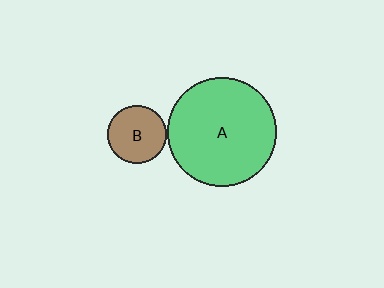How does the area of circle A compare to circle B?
Approximately 3.4 times.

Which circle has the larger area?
Circle A (green).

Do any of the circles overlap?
No, none of the circles overlap.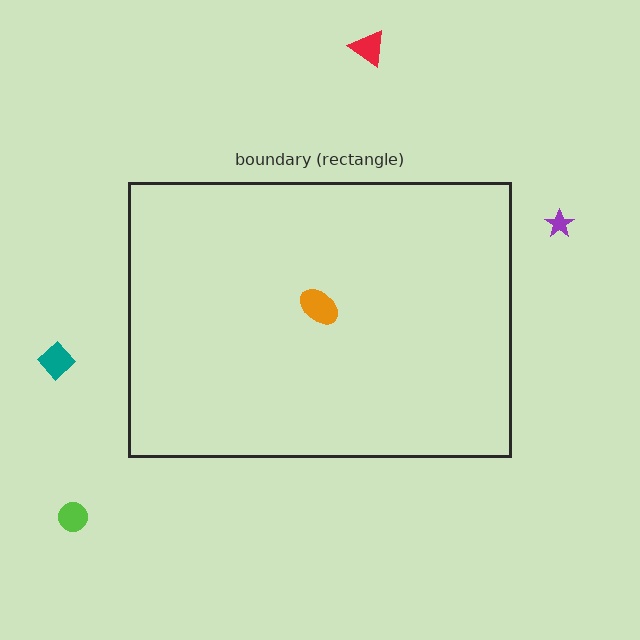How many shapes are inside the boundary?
1 inside, 4 outside.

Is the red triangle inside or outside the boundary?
Outside.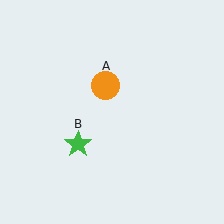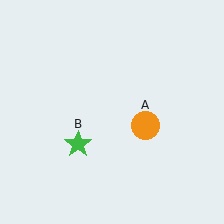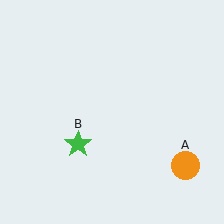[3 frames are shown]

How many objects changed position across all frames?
1 object changed position: orange circle (object A).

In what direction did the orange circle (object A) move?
The orange circle (object A) moved down and to the right.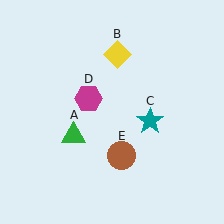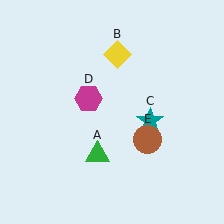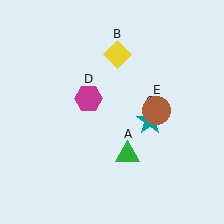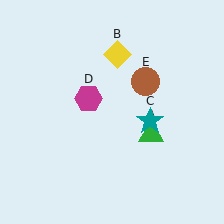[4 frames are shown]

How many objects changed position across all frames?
2 objects changed position: green triangle (object A), brown circle (object E).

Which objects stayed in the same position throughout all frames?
Yellow diamond (object B) and teal star (object C) and magenta hexagon (object D) remained stationary.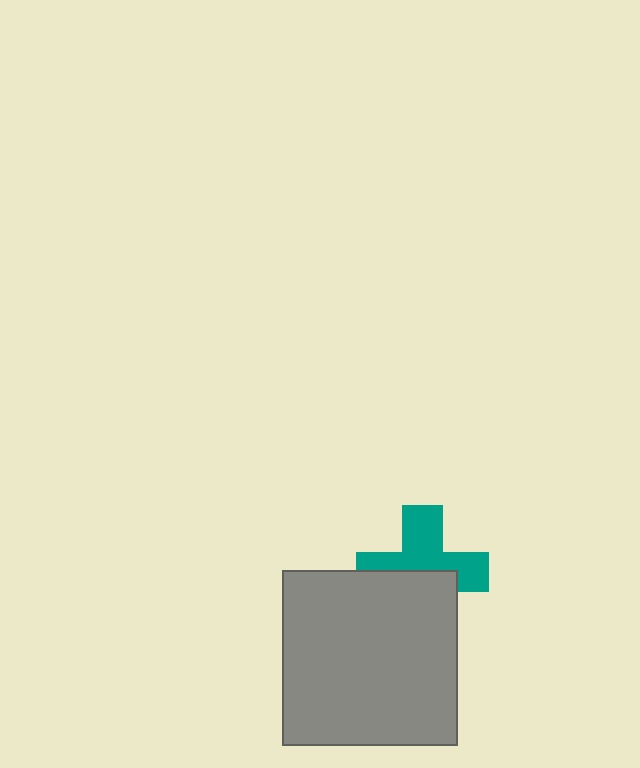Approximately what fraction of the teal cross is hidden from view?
Roughly 46% of the teal cross is hidden behind the gray square.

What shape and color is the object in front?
The object in front is a gray square.